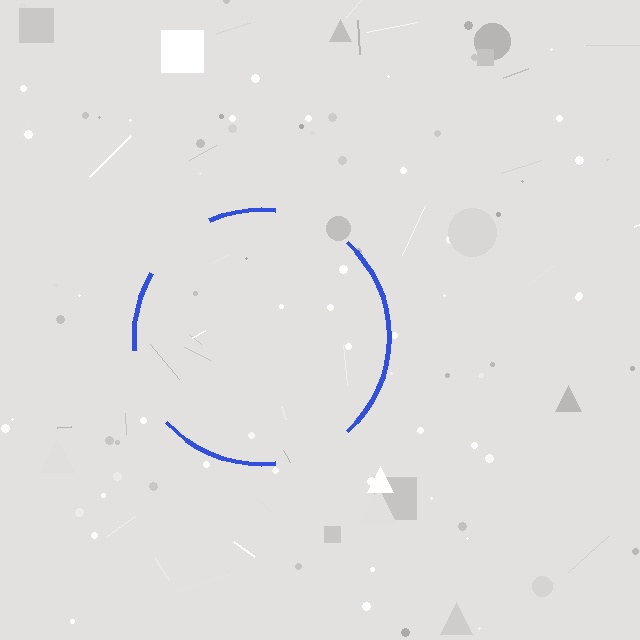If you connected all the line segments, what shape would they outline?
They would outline a circle.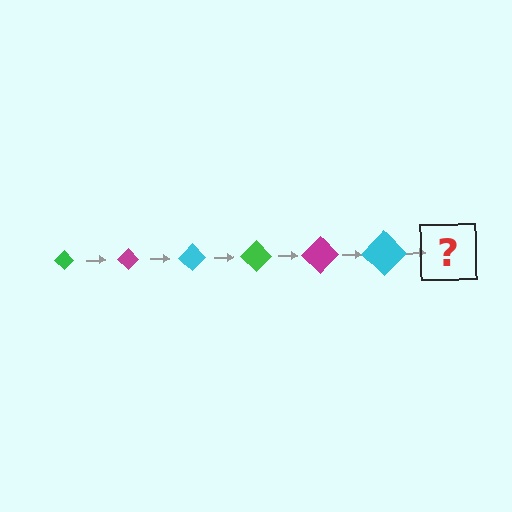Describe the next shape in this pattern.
It should be a green diamond, larger than the previous one.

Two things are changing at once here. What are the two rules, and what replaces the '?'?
The two rules are that the diamond grows larger each step and the color cycles through green, magenta, and cyan. The '?' should be a green diamond, larger than the previous one.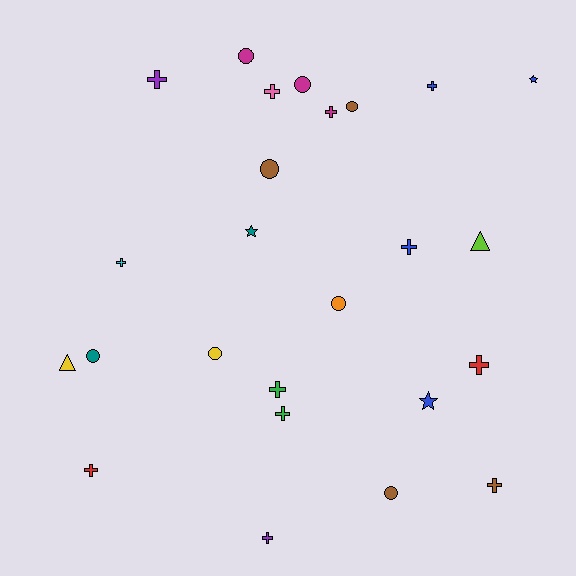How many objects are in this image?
There are 25 objects.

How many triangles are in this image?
There are 2 triangles.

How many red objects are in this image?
There are 2 red objects.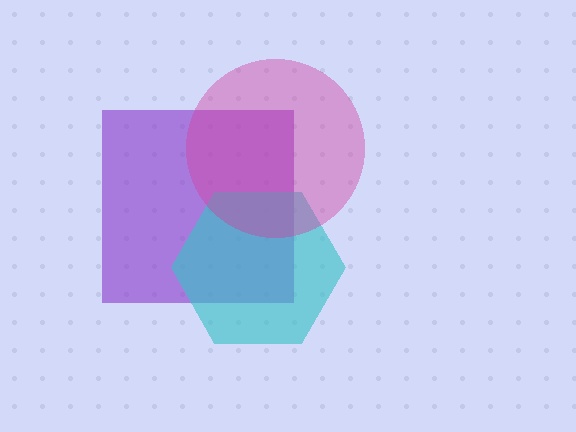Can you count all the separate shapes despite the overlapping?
Yes, there are 3 separate shapes.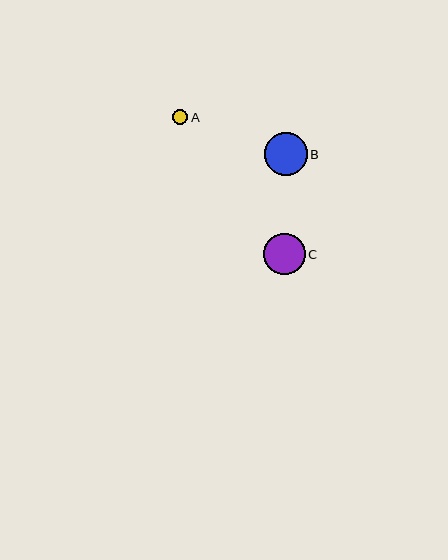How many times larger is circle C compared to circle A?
Circle C is approximately 2.8 times the size of circle A.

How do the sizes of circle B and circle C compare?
Circle B and circle C are approximately the same size.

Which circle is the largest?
Circle B is the largest with a size of approximately 43 pixels.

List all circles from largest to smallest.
From largest to smallest: B, C, A.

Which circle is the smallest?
Circle A is the smallest with a size of approximately 15 pixels.